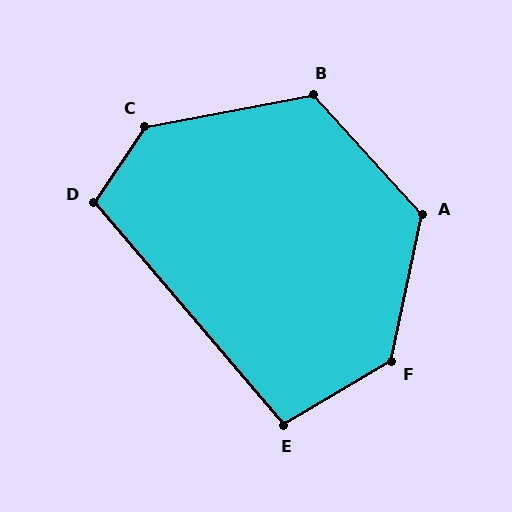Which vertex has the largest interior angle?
C, at approximately 134 degrees.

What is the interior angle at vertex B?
Approximately 122 degrees (obtuse).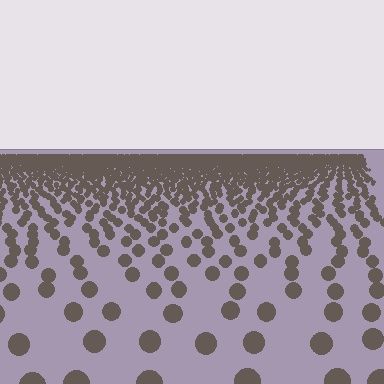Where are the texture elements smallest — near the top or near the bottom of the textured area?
Near the top.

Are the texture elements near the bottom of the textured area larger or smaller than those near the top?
Larger. Near the bottom, elements are closer to the viewer and appear at a bigger on-screen size.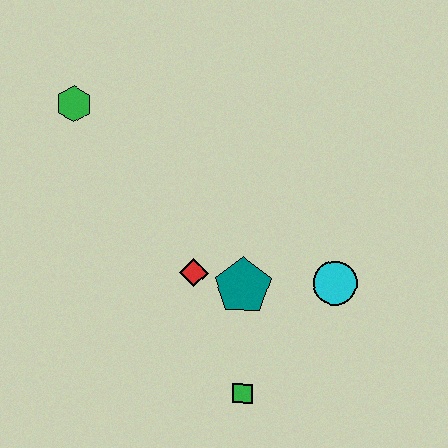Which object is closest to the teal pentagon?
The red diamond is closest to the teal pentagon.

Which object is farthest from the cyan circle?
The green hexagon is farthest from the cyan circle.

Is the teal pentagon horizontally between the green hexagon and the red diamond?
No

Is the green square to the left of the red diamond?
No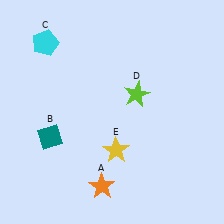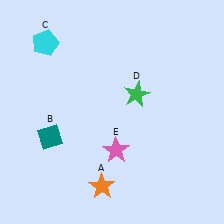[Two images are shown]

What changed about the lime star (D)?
In Image 1, D is lime. In Image 2, it changed to green.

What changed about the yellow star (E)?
In Image 1, E is yellow. In Image 2, it changed to pink.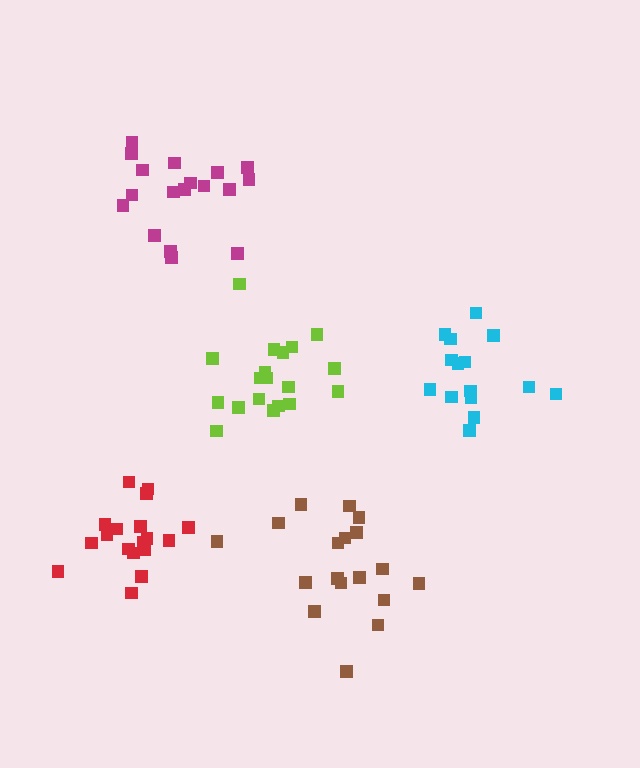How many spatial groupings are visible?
There are 5 spatial groupings.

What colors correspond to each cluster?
The clusters are colored: brown, cyan, lime, magenta, red.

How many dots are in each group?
Group 1: 18 dots, Group 2: 15 dots, Group 3: 19 dots, Group 4: 18 dots, Group 5: 18 dots (88 total).